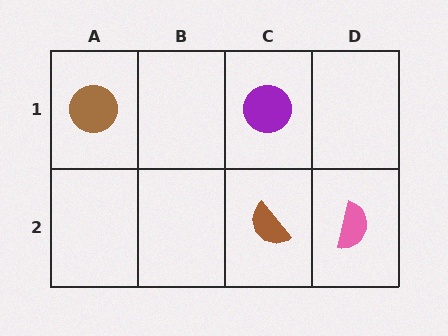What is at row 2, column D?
A pink semicircle.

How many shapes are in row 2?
2 shapes.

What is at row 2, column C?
A brown semicircle.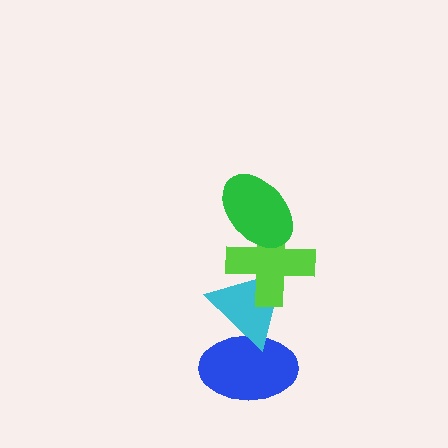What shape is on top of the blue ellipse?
The cyan triangle is on top of the blue ellipse.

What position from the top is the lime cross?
The lime cross is 2nd from the top.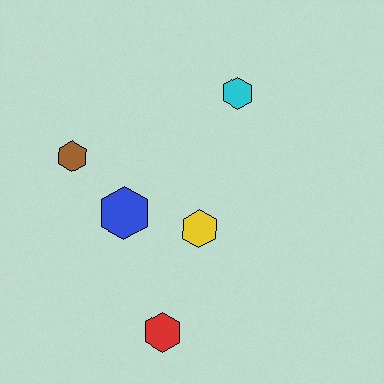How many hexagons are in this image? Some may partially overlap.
There are 5 hexagons.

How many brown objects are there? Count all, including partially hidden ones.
There is 1 brown object.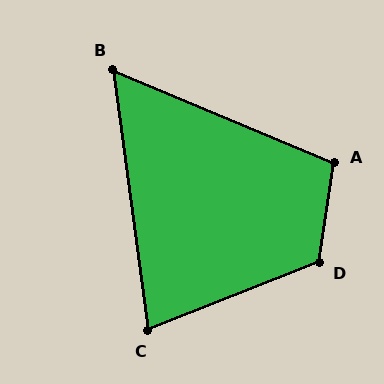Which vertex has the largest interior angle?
D, at approximately 120 degrees.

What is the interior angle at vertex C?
Approximately 76 degrees (acute).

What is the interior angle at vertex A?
Approximately 104 degrees (obtuse).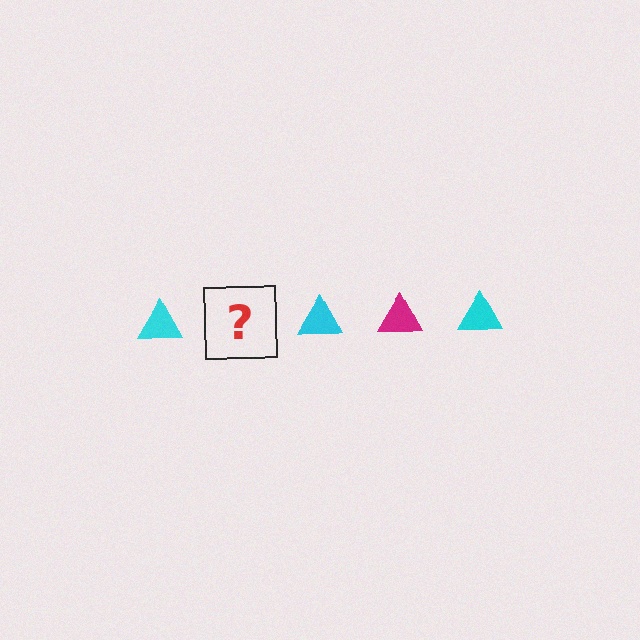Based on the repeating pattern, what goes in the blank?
The blank should be a magenta triangle.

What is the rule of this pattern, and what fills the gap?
The rule is that the pattern cycles through cyan, magenta triangles. The gap should be filled with a magenta triangle.